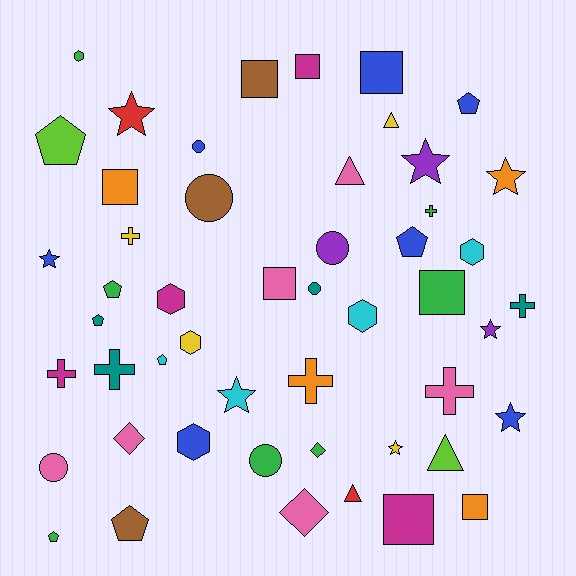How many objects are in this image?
There are 50 objects.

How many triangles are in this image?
There are 4 triangles.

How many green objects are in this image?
There are 7 green objects.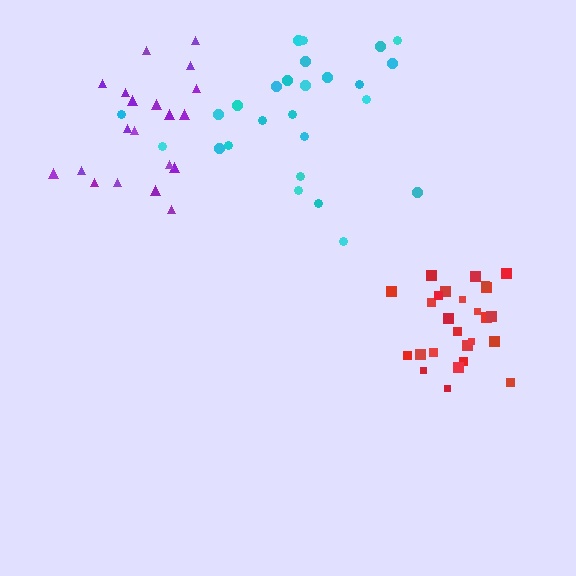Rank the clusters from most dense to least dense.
red, purple, cyan.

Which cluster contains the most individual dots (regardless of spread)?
Red (26).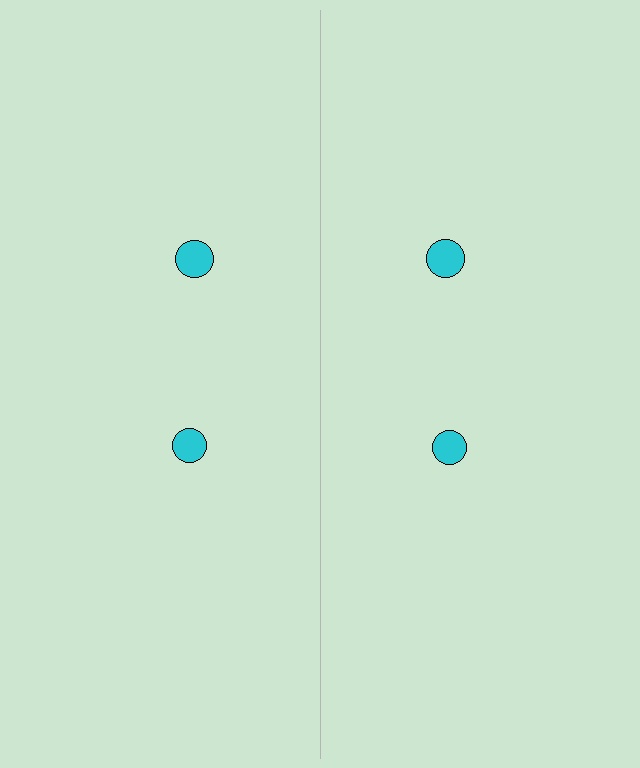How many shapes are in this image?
There are 4 shapes in this image.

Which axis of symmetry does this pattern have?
The pattern has a vertical axis of symmetry running through the center of the image.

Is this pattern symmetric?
Yes, this pattern has bilateral (reflection) symmetry.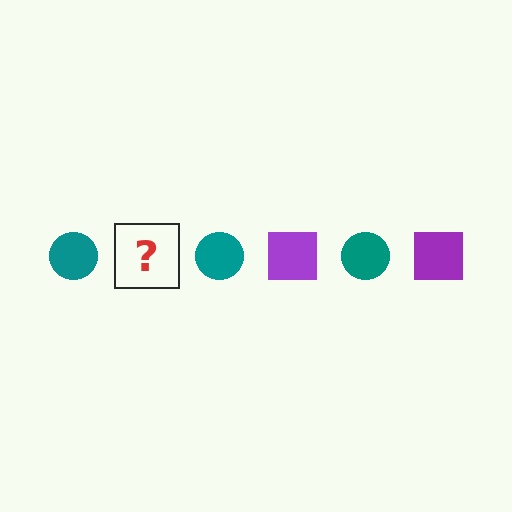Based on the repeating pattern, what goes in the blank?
The blank should be a purple square.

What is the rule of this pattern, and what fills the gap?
The rule is that the pattern alternates between teal circle and purple square. The gap should be filled with a purple square.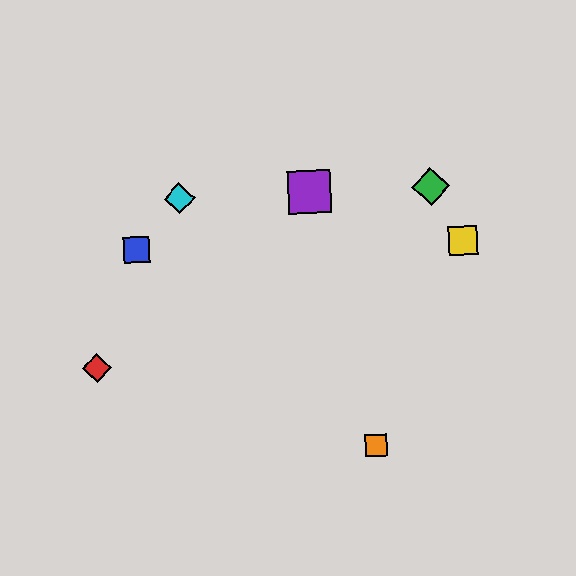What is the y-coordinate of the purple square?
The purple square is at y≈192.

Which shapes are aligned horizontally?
The green diamond, the purple square, the cyan diamond are aligned horizontally.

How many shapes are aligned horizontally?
3 shapes (the green diamond, the purple square, the cyan diamond) are aligned horizontally.